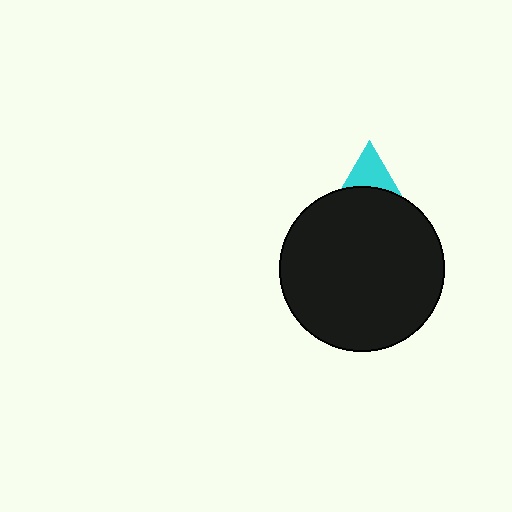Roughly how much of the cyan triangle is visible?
A small part of it is visible (roughly 35%).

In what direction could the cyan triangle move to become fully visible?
The cyan triangle could move up. That would shift it out from behind the black circle entirely.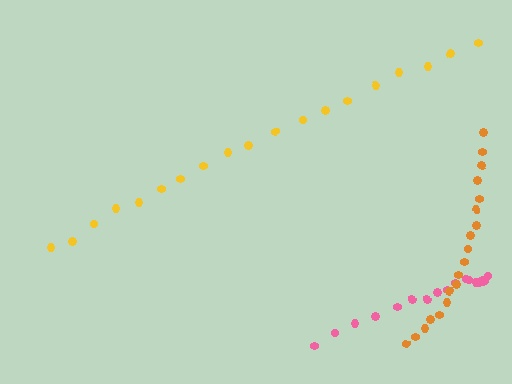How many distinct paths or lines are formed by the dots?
There are 3 distinct paths.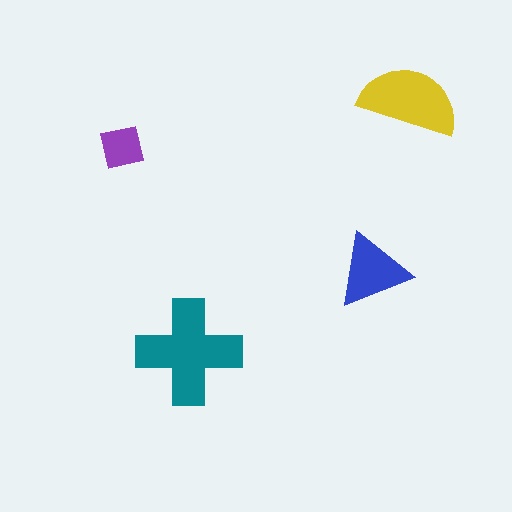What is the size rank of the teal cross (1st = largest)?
1st.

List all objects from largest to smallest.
The teal cross, the yellow semicircle, the blue triangle, the purple square.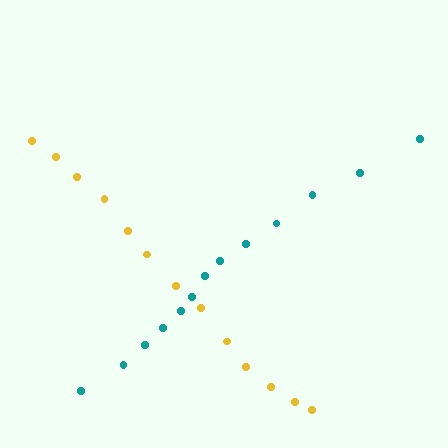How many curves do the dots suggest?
There are 2 distinct paths.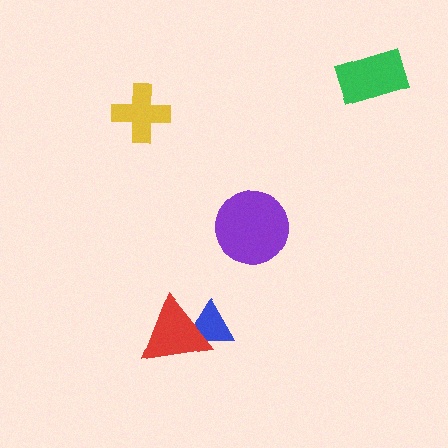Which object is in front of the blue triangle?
The red triangle is in front of the blue triangle.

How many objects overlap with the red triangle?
1 object overlaps with the red triangle.